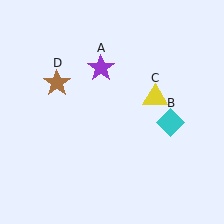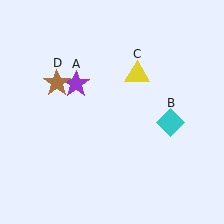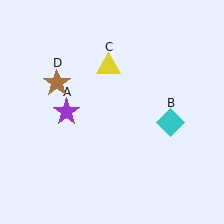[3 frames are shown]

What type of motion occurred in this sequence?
The purple star (object A), yellow triangle (object C) rotated counterclockwise around the center of the scene.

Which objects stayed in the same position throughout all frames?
Cyan diamond (object B) and brown star (object D) remained stationary.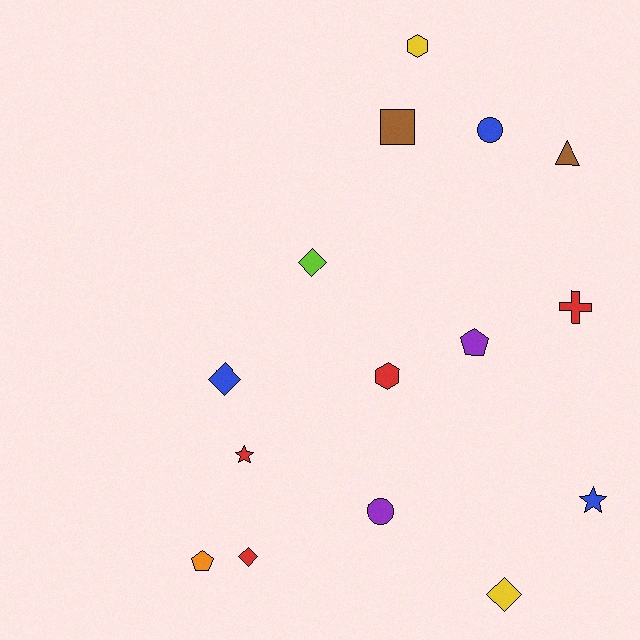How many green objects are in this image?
There are no green objects.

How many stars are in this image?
There are 2 stars.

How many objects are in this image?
There are 15 objects.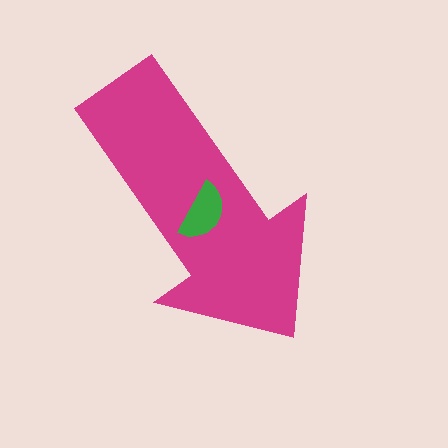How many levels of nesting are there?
2.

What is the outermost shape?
The magenta arrow.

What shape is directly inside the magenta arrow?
The green semicircle.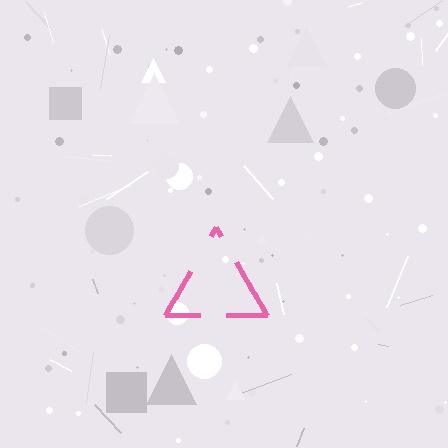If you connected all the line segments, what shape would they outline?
They would outline a triangle.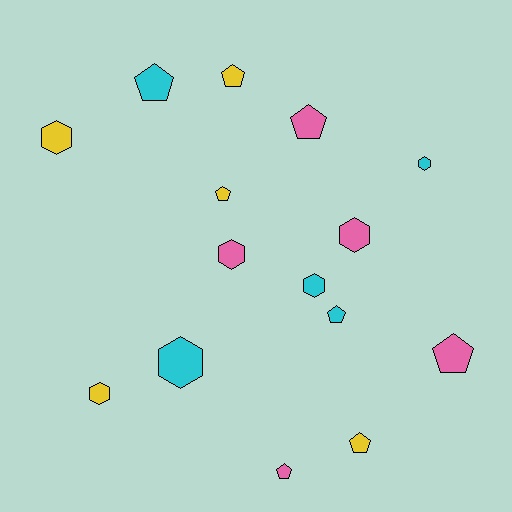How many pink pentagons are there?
There are 3 pink pentagons.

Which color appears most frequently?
Pink, with 5 objects.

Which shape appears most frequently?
Pentagon, with 8 objects.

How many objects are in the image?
There are 15 objects.